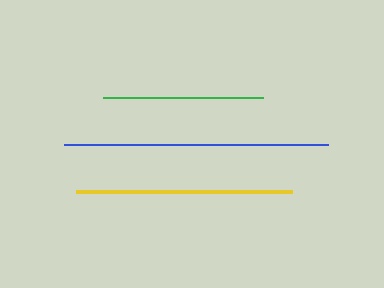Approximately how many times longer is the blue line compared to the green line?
The blue line is approximately 1.6 times the length of the green line.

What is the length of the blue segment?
The blue segment is approximately 263 pixels long.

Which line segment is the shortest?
The green line is the shortest at approximately 160 pixels.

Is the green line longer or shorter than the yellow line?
The yellow line is longer than the green line.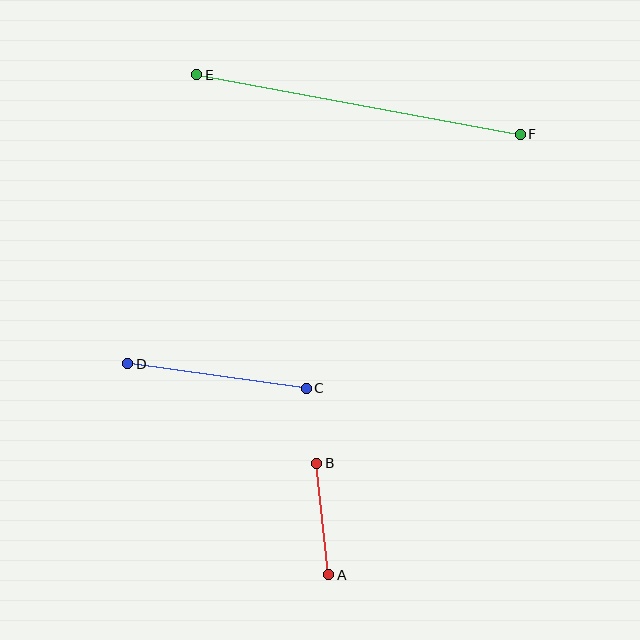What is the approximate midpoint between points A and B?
The midpoint is at approximately (323, 519) pixels.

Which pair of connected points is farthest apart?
Points E and F are farthest apart.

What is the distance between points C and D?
The distance is approximately 181 pixels.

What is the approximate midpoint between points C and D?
The midpoint is at approximately (217, 376) pixels.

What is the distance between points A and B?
The distance is approximately 112 pixels.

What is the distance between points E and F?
The distance is approximately 329 pixels.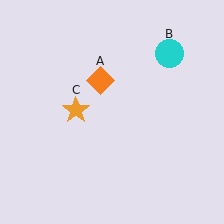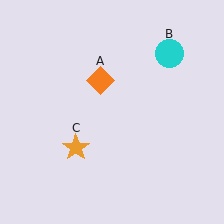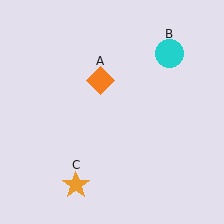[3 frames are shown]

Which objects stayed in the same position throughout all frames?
Orange diamond (object A) and cyan circle (object B) remained stationary.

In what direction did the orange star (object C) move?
The orange star (object C) moved down.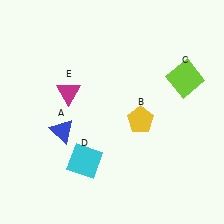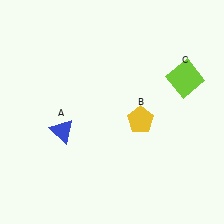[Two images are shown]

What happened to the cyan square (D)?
The cyan square (D) was removed in Image 2. It was in the bottom-left area of Image 1.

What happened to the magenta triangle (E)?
The magenta triangle (E) was removed in Image 2. It was in the top-left area of Image 1.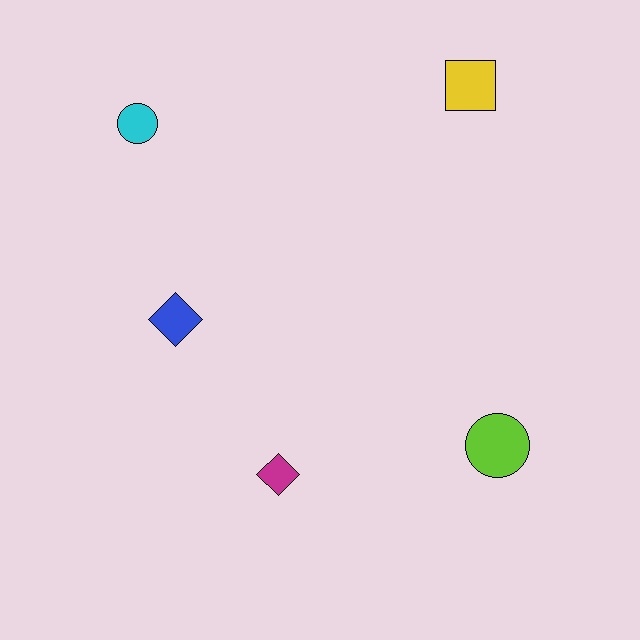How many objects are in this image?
There are 5 objects.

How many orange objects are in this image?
There are no orange objects.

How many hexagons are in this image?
There are no hexagons.